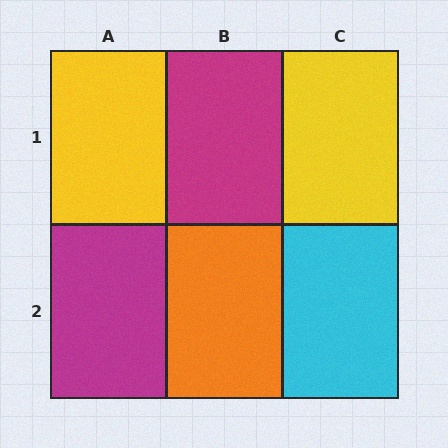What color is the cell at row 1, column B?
Magenta.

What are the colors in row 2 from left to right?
Magenta, orange, cyan.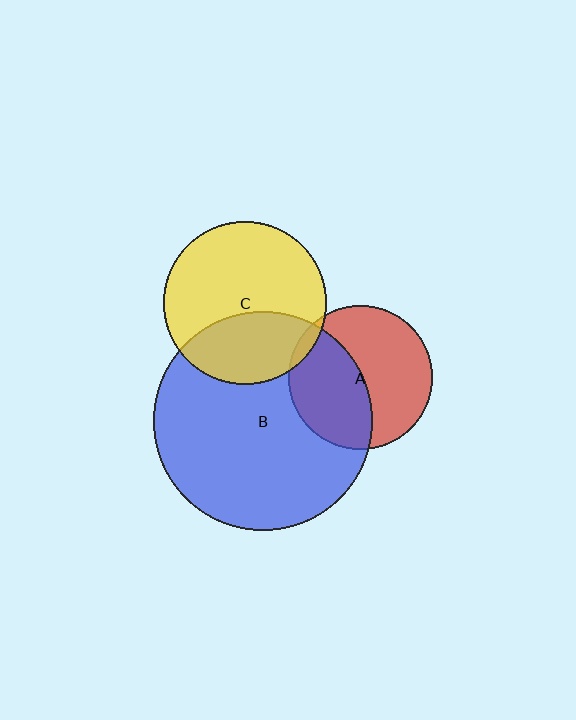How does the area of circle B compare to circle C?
Approximately 1.8 times.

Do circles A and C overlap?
Yes.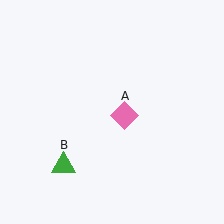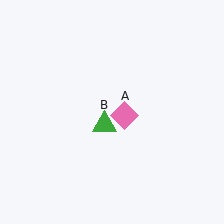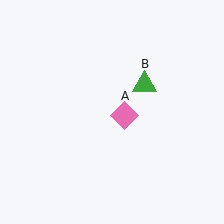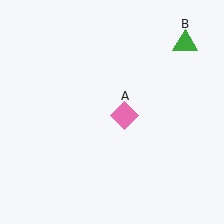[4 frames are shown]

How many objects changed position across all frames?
1 object changed position: green triangle (object B).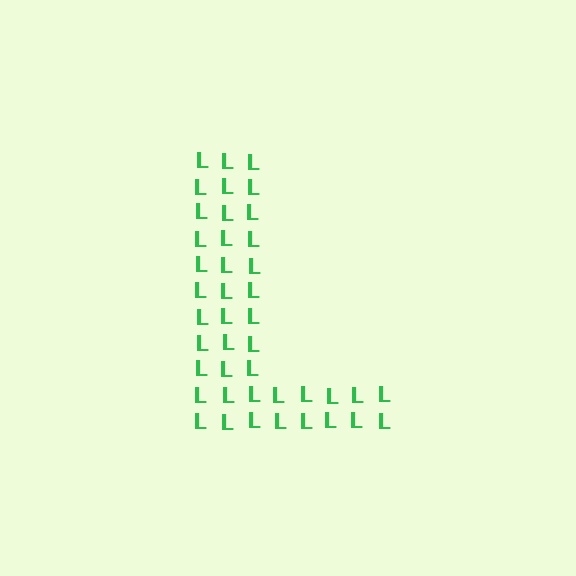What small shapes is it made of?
It is made of small letter L's.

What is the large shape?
The large shape is the letter L.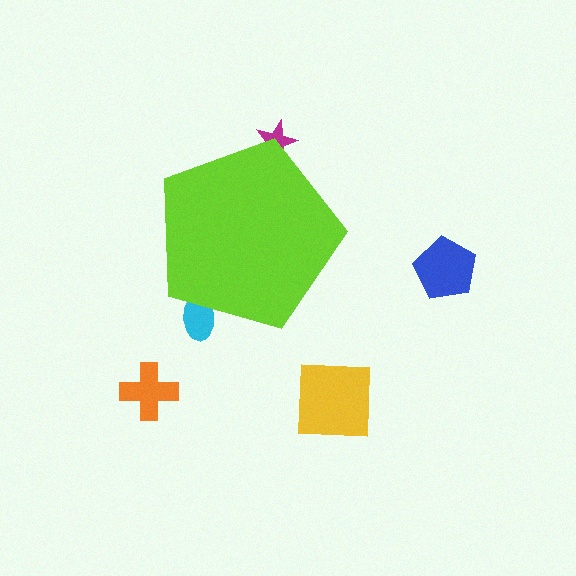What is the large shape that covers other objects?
A lime pentagon.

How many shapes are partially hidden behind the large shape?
2 shapes are partially hidden.